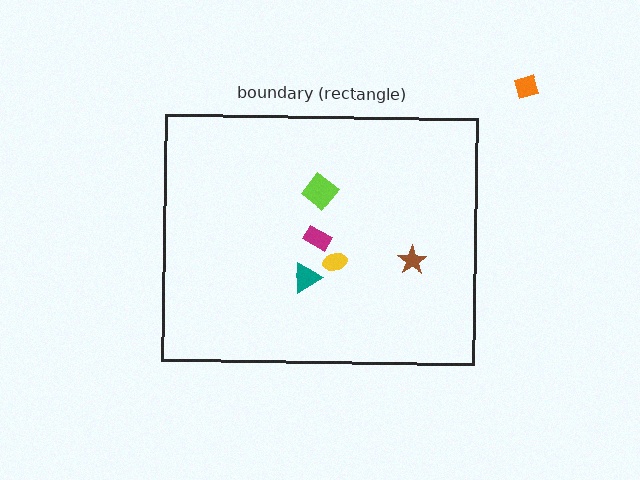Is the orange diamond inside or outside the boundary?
Outside.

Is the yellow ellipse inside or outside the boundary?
Inside.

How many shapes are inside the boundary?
5 inside, 1 outside.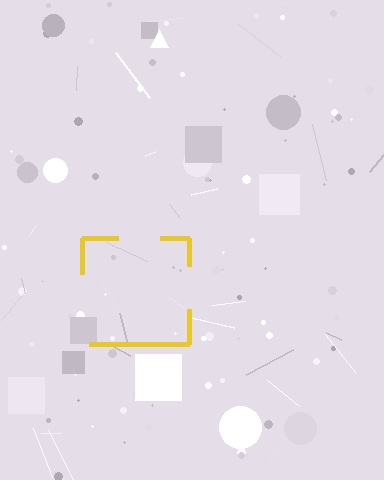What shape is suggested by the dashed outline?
The dashed outline suggests a square.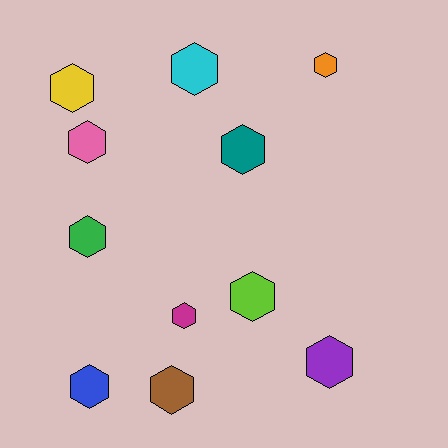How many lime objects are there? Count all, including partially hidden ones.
There is 1 lime object.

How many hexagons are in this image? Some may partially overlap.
There are 11 hexagons.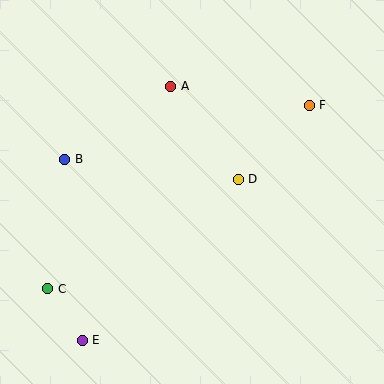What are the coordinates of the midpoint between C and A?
The midpoint between C and A is at (109, 187).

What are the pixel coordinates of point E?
Point E is at (82, 340).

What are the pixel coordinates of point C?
Point C is at (48, 289).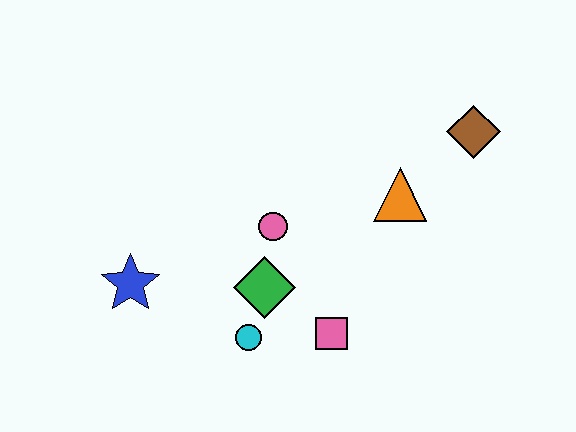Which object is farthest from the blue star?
The brown diamond is farthest from the blue star.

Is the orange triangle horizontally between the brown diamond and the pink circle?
Yes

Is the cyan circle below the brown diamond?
Yes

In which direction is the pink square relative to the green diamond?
The pink square is to the right of the green diamond.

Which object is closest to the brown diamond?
The orange triangle is closest to the brown diamond.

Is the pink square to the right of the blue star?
Yes